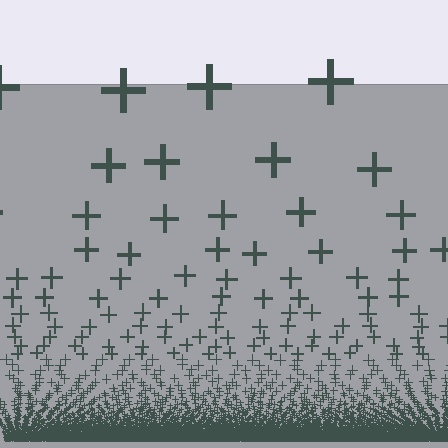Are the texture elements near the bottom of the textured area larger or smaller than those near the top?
Smaller. The gradient is inverted — elements near the bottom are smaller and denser.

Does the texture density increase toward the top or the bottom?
Density increases toward the bottom.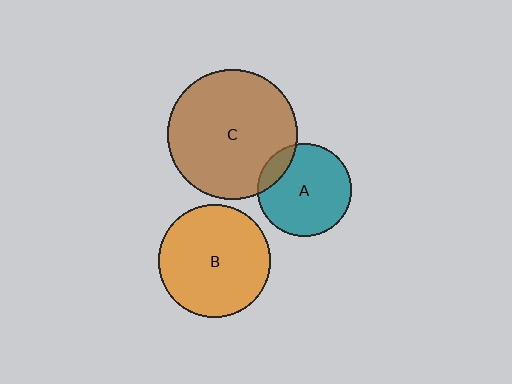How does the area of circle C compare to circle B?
Approximately 1.3 times.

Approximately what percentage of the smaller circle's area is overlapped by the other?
Approximately 15%.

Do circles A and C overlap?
Yes.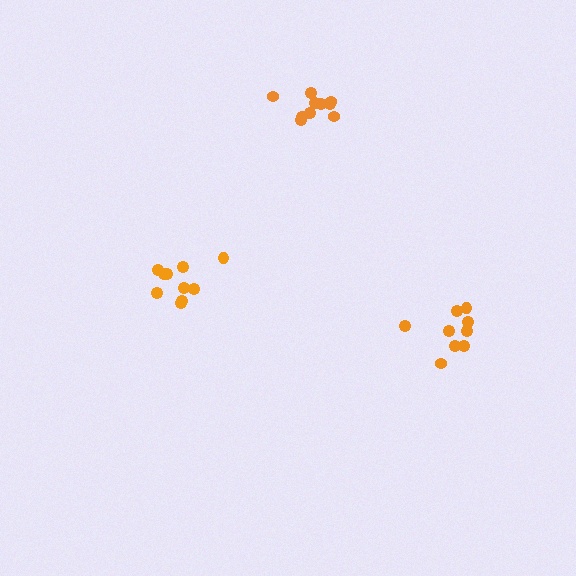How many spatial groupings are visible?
There are 3 spatial groupings.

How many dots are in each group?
Group 1: 10 dots, Group 2: 9 dots, Group 3: 10 dots (29 total).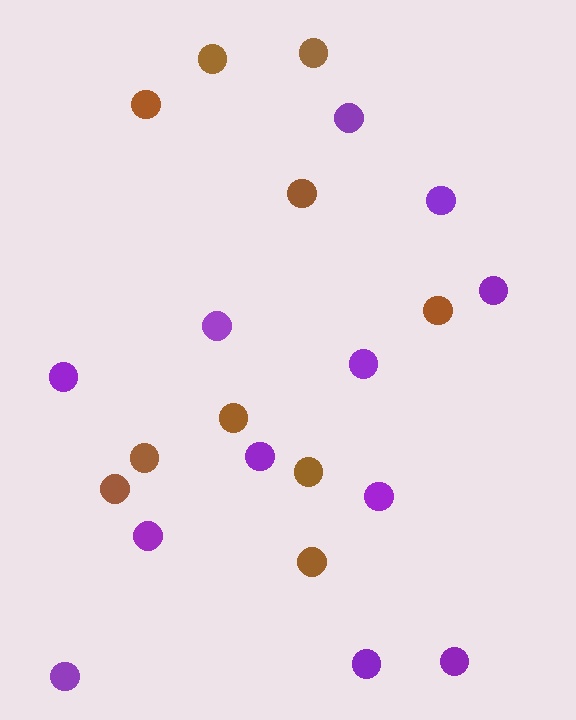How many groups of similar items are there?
There are 2 groups: one group of purple circles (12) and one group of brown circles (10).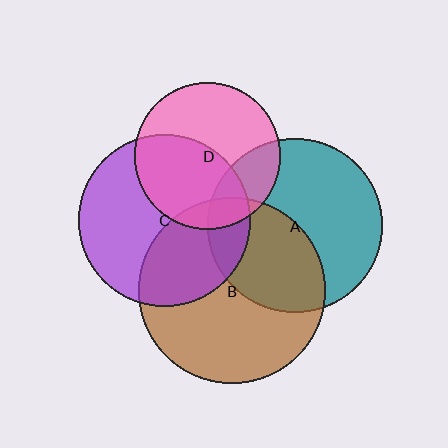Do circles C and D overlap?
Yes.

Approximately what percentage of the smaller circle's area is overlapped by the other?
Approximately 50%.